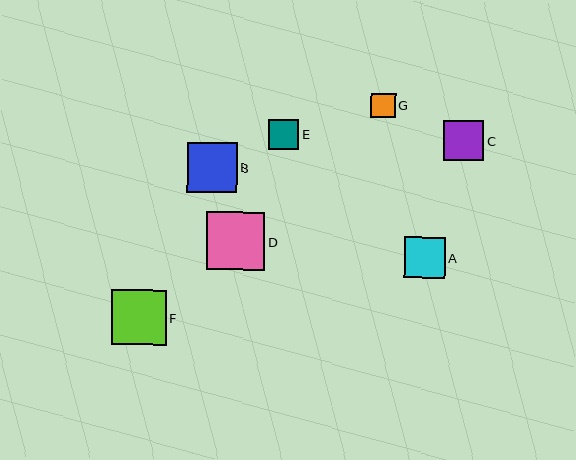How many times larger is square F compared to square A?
Square F is approximately 1.4 times the size of square A.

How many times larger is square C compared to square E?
Square C is approximately 1.3 times the size of square E.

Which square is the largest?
Square D is the largest with a size of approximately 58 pixels.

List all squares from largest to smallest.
From largest to smallest: D, F, B, A, C, E, G.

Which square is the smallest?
Square G is the smallest with a size of approximately 24 pixels.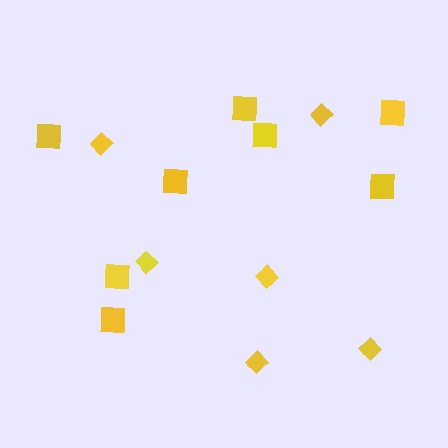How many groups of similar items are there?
There are 2 groups: one group of diamonds (6) and one group of squares (8).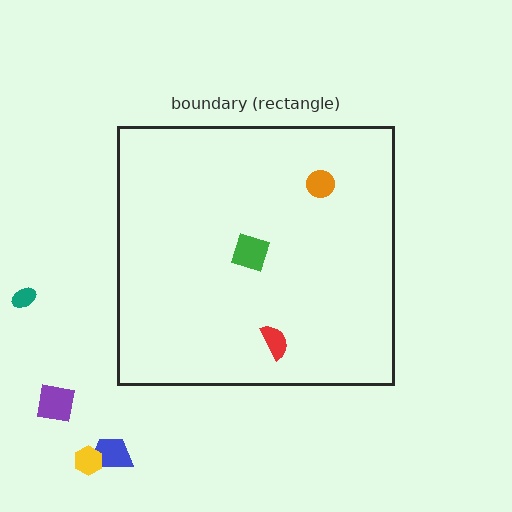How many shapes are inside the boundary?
3 inside, 4 outside.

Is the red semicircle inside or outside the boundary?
Inside.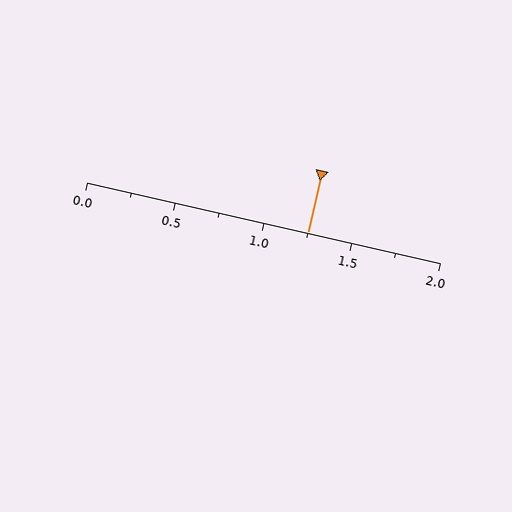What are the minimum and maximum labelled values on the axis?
The axis runs from 0.0 to 2.0.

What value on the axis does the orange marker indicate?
The marker indicates approximately 1.25.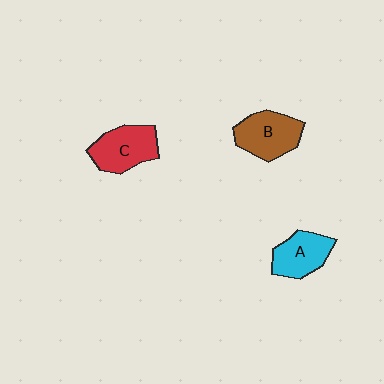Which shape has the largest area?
Shape B (brown).